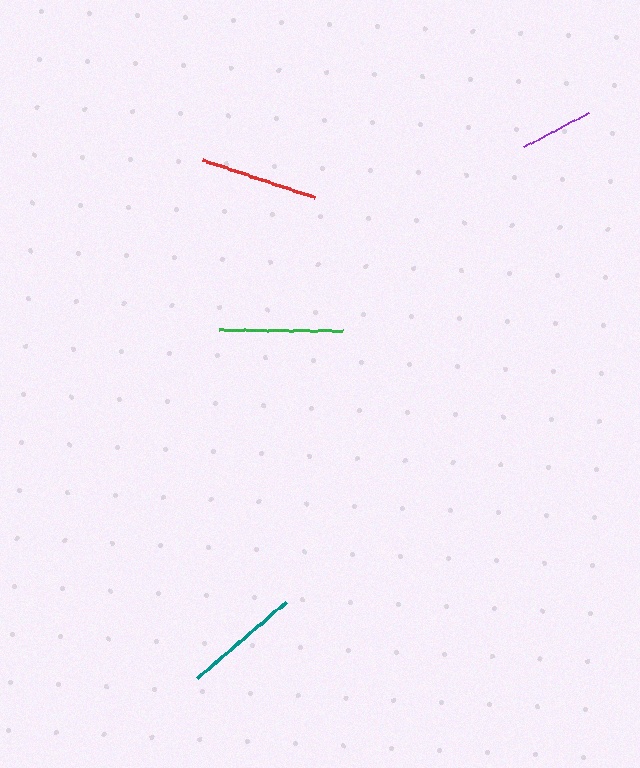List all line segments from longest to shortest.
From longest to shortest: green, red, teal, purple.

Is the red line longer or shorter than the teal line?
The red line is longer than the teal line.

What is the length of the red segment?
The red segment is approximately 117 pixels long.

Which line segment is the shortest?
The purple line is the shortest at approximately 73 pixels.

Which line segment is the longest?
The green line is the longest at approximately 123 pixels.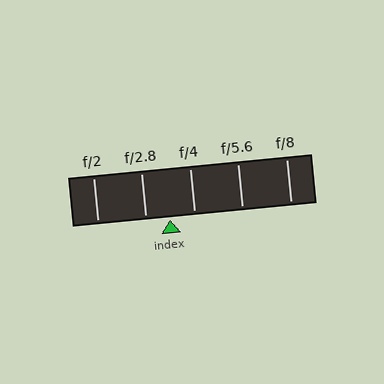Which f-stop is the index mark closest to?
The index mark is closest to f/2.8.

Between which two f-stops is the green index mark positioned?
The index mark is between f/2.8 and f/4.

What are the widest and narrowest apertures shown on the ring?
The widest aperture shown is f/2 and the narrowest is f/8.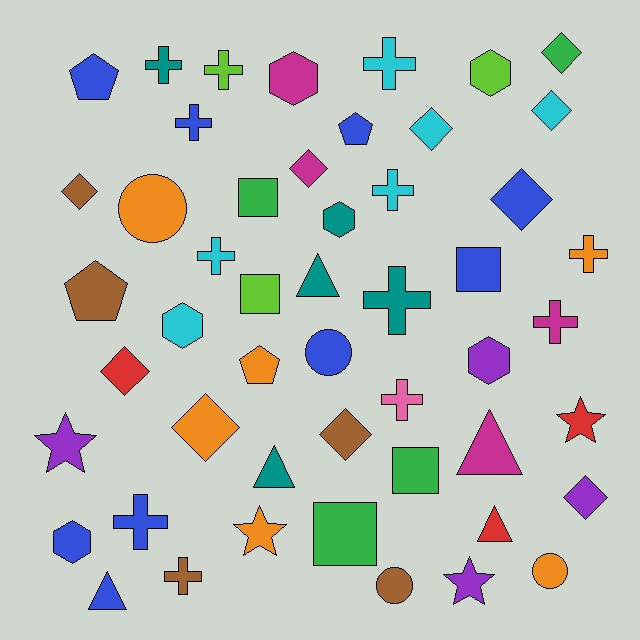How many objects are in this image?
There are 50 objects.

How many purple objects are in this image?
There are 4 purple objects.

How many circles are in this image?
There are 4 circles.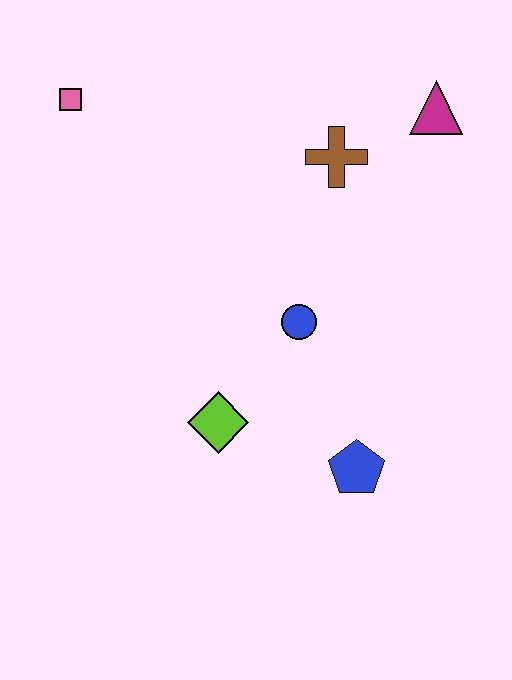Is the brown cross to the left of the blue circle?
No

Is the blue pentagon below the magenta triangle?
Yes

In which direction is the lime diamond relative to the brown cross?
The lime diamond is below the brown cross.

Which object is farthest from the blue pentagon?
The pink square is farthest from the blue pentagon.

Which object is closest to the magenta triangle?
The brown cross is closest to the magenta triangle.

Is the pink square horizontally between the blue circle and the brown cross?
No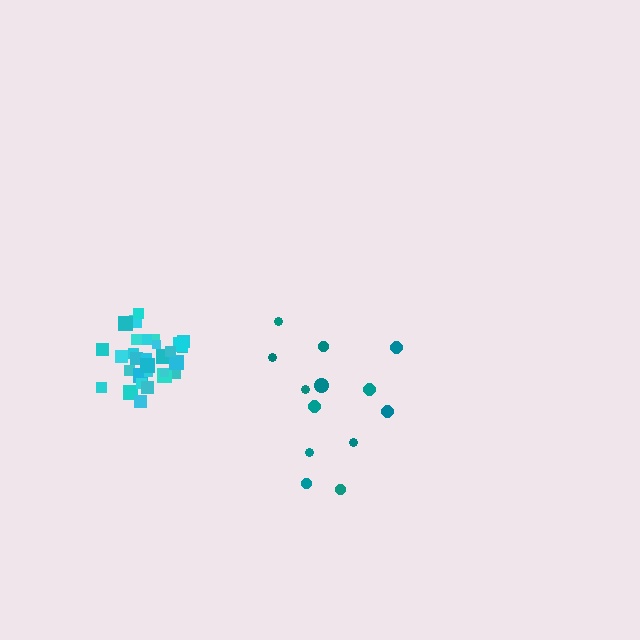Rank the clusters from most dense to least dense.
cyan, teal.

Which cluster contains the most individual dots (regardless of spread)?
Cyan (31).